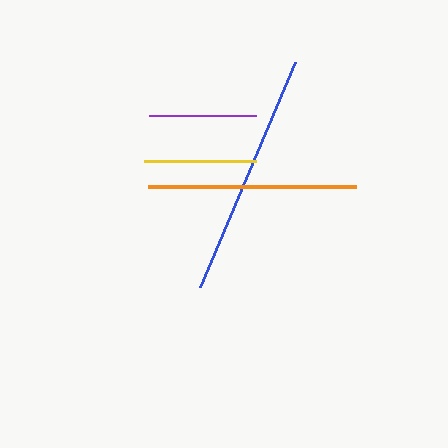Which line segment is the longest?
The blue line is the longest at approximately 244 pixels.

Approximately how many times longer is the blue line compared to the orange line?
The blue line is approximately 1.2 times the length of the orange line.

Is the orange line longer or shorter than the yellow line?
The orange line is longer than the yellow line.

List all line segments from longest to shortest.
From longest to shortest: blue, orange, yellow, purple.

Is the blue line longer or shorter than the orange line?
The blue line is longer than the orange line.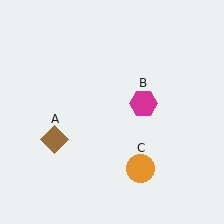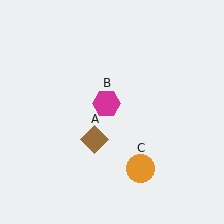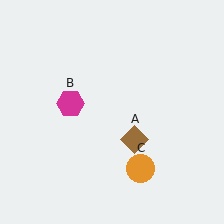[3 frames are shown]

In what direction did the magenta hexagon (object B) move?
The magenta hexagon (object B) moved left.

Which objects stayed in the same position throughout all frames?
Orange circle (object C) remained stationary.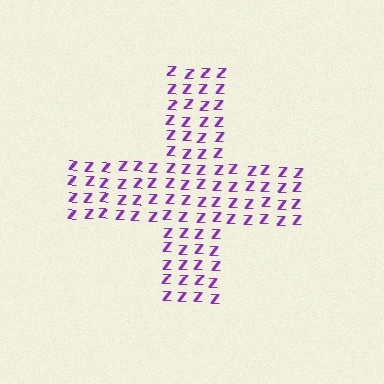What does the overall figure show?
The overall figure shows a cross.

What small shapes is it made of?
It is made of small letter Z's.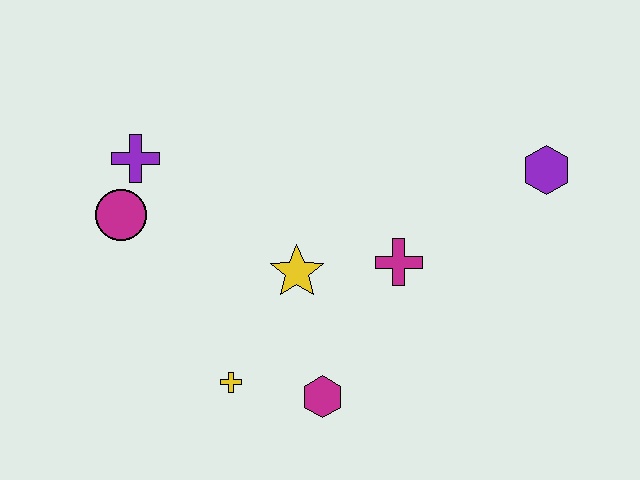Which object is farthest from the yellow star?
The purple hexagon is farthest from the yellow star.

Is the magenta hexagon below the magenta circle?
Yes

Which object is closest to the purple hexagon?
The magenta cross is closest to the purple hexagon.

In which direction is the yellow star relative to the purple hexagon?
The yellow star is to the left of the purple hexagon.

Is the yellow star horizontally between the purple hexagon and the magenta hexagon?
No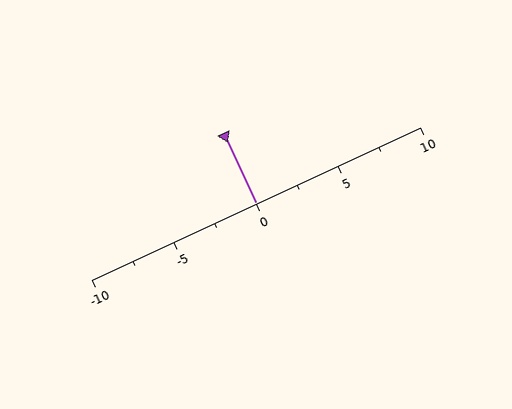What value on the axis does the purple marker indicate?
The marker indicates approximately 0.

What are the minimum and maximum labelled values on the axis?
The axis runs from -10 to 10.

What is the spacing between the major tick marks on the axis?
The major ticks are spaced 5 apart.